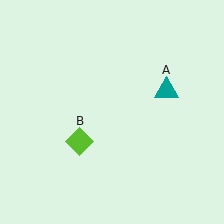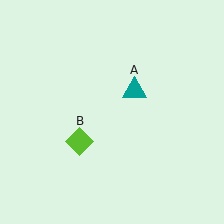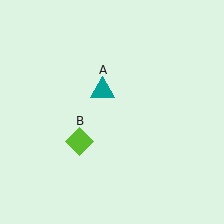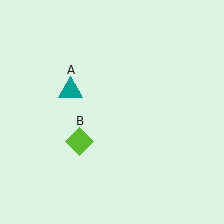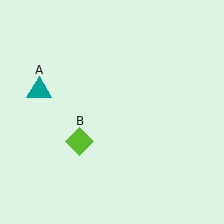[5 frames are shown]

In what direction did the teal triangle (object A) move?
The teal triangle (object A) moved left.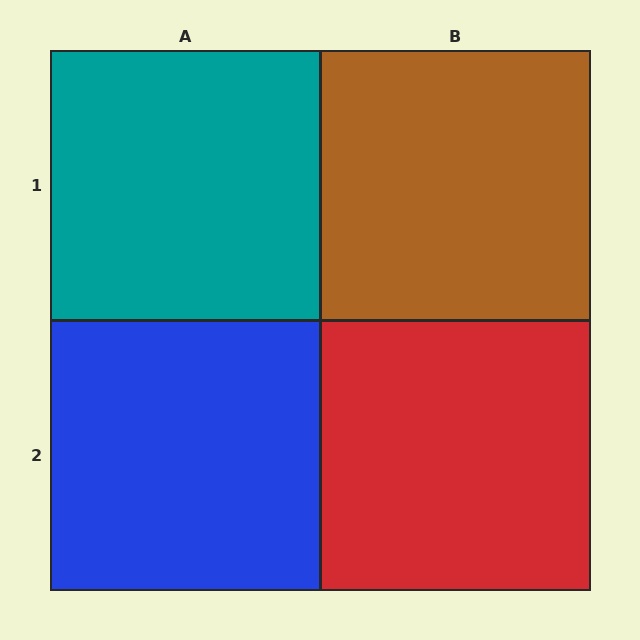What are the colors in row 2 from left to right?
Blue, red.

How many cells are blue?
1 cell is blue.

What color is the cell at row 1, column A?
Teal.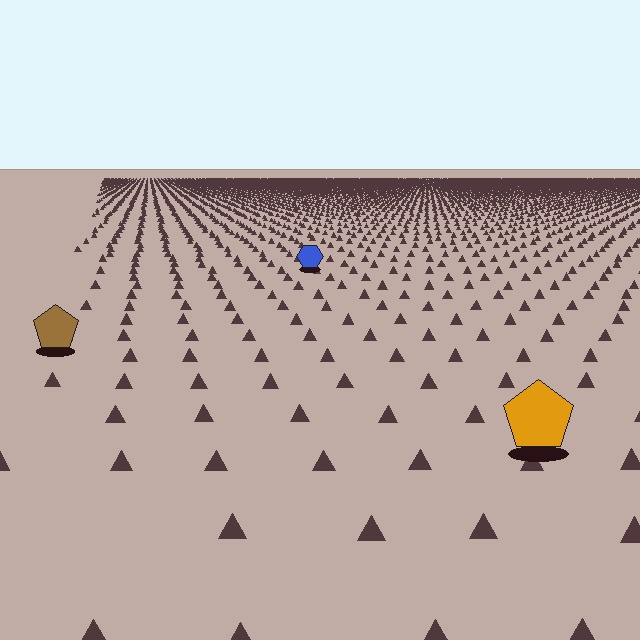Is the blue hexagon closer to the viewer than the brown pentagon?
No. The brown pentagon is closer — you can tell from the texture gradient: the ground texture is coarser near it.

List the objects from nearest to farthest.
From nearest to farthest: the orange pentagon, the brown pentagon, the blue hexagon.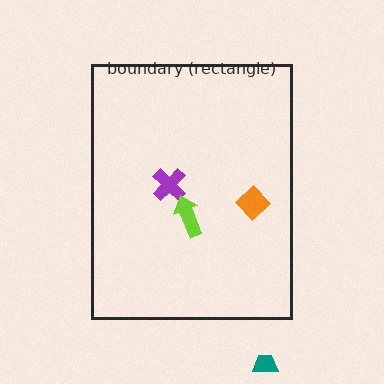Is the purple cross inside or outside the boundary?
Inside.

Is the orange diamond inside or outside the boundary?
Inside.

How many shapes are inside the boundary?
3 inside, 1 outside.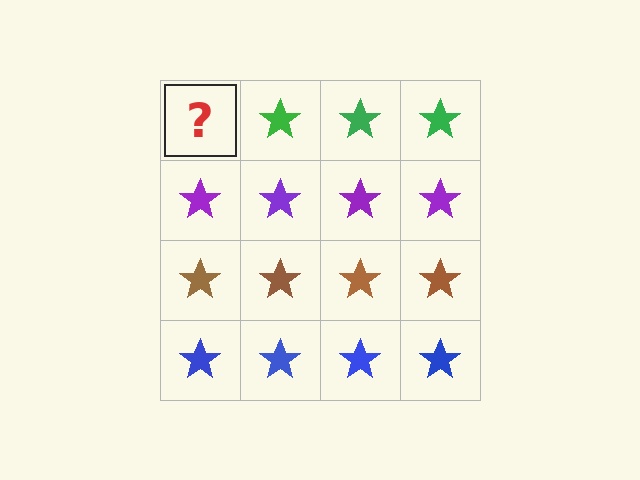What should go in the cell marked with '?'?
The missing cell should contain a green star.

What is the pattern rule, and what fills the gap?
The rule is that each row has a consistent color. The gap should be filled with a green star.